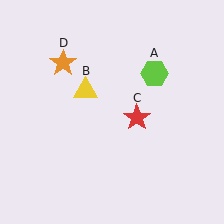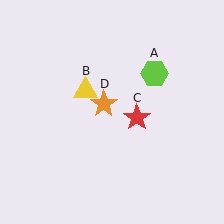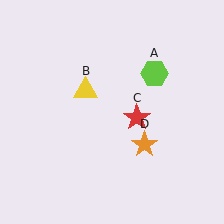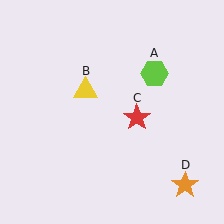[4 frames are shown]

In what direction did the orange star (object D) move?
The orange star (object D) moved down and to the right.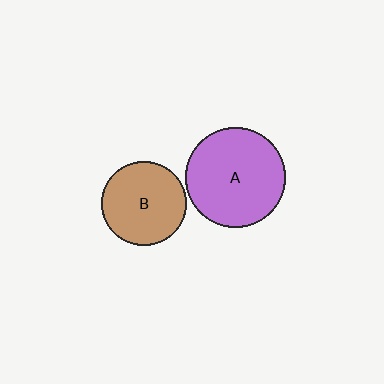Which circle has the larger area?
Circle A (purple).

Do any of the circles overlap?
No, none of the circles overlap.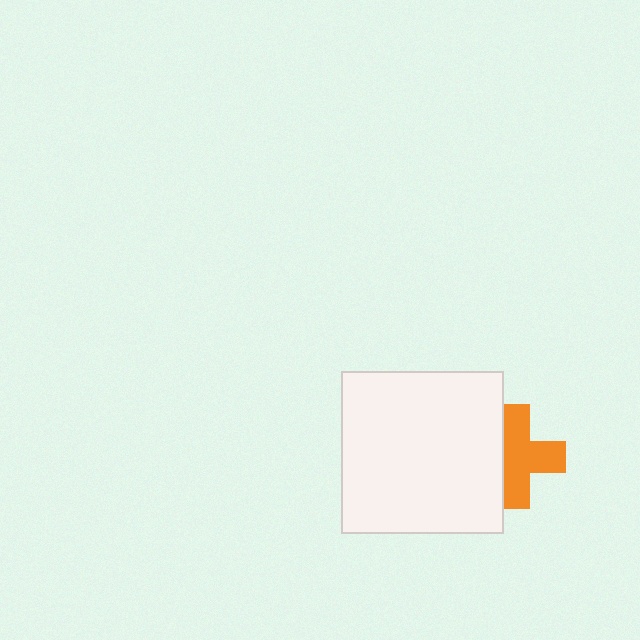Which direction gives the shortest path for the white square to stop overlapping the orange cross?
Moving left gives the shortest separation.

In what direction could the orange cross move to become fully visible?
The orange cross could move right. That would shift it out from behind the white square entirely.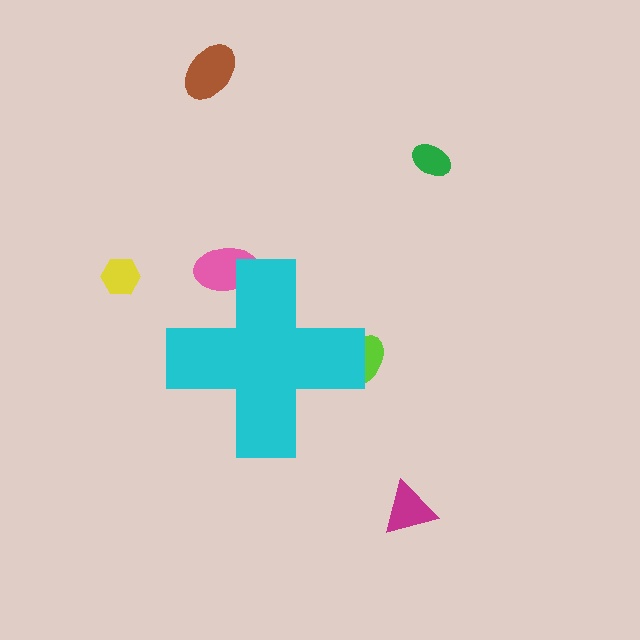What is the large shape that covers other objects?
A cyan cross.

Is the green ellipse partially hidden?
No, the green ellipse is fully visible.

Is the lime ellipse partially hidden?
Yes, the lime ellipse is partially hidden behind the cyan cross.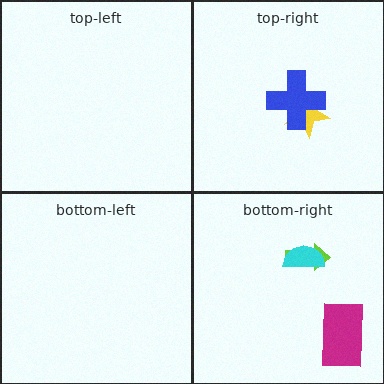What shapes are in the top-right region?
The yellow star, the blue cross.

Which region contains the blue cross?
The top-right region.